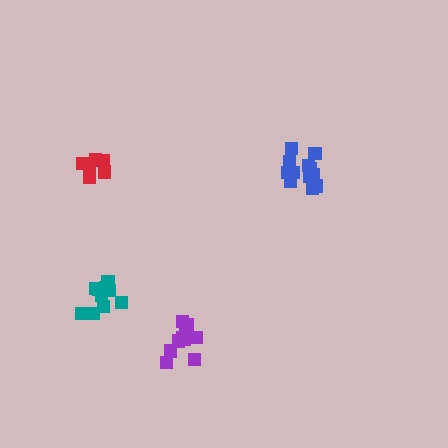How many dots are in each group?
Group 1: 12 dots, Group 2: 7 dots, Group 3: 12 dots, Group 4: 12 dots (43 total).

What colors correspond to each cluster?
The clusters are colored: purple, red, teal, blue.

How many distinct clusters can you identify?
There are 4 distinct clusters.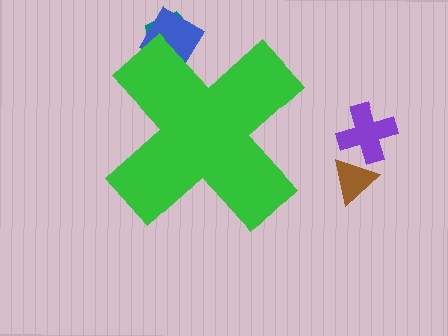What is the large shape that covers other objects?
A green cross.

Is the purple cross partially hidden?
No, the purple cross is fully visible.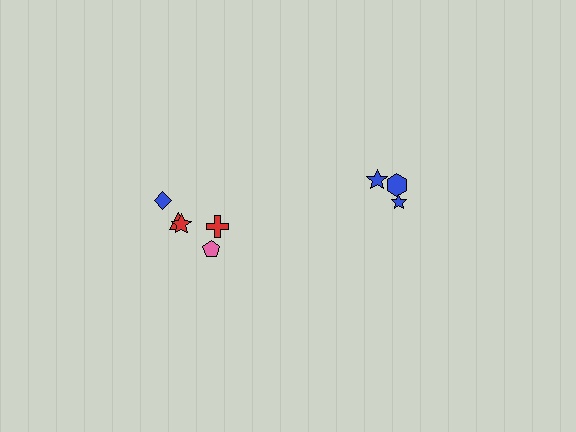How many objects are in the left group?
There are 5 objects.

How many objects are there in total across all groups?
There are 8 objects.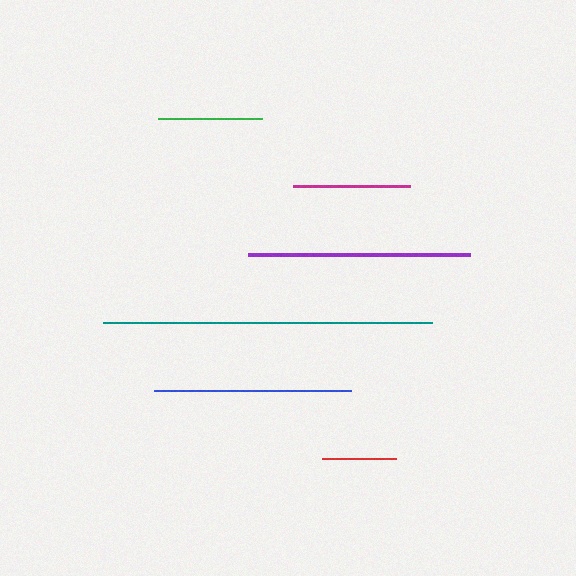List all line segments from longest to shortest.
From longest to shortest: teal, purple, blue, magenta, green, red.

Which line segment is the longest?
The teal line is the longest at approximately 329 pixels.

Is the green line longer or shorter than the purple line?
The purple line is longer than the green line.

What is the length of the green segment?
The green segment is approximately 104 pixels long.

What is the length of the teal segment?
The teal segment is approximately 329 pixels long.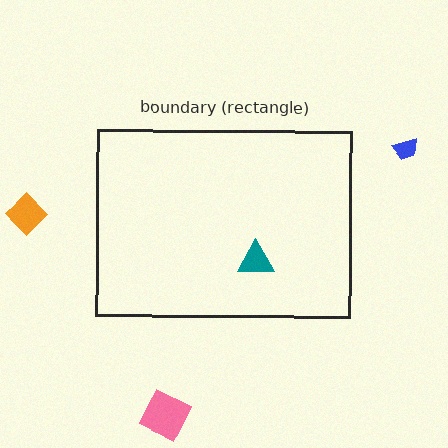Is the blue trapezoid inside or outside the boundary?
Outside.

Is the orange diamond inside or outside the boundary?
Outside.